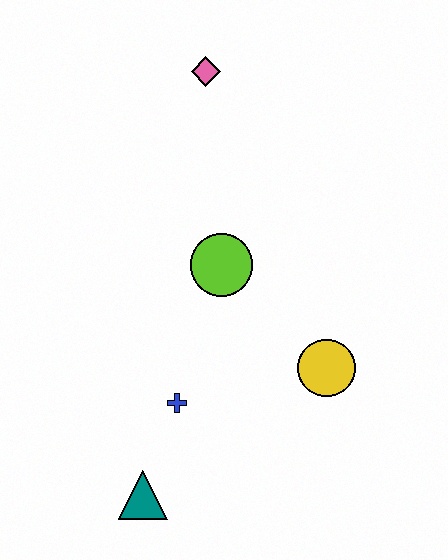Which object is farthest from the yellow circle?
The pink diamond is farthest from the yellow circle.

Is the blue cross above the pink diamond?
No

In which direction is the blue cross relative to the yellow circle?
The blue cross is to the left of the yellow circle.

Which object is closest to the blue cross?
The teal triangle is closest to the blue cross.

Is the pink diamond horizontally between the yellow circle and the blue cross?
Yes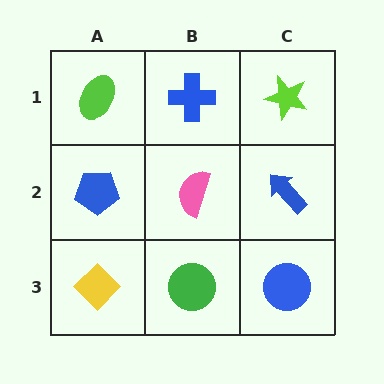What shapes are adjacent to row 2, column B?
A blue cross (row 1, column B), a green circle (row 3, column B), a blue pentagon (row 2, column A), a blue arrow (row 2, column C).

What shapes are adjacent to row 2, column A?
A lime ellipse (row 1, column A), a yellow diamond (row 3, column A), a pink semicircle (row 2, column B).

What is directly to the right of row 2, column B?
A blue arrow.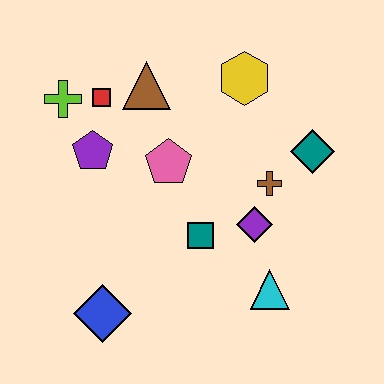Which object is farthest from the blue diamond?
The yellow hexagon is farthest from the blue diamond.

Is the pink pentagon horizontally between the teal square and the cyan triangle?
No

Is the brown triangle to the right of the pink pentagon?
No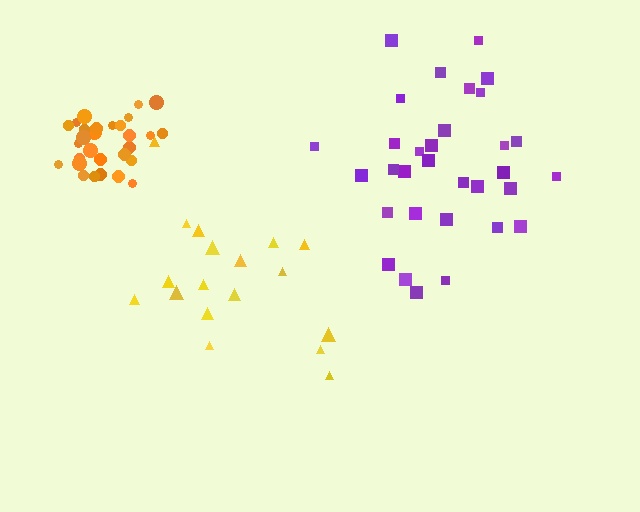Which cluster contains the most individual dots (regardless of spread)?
Purple (32).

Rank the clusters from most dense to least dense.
orange, purple, yellow.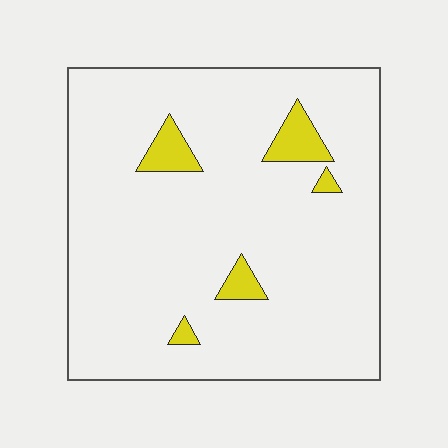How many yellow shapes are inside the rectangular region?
5.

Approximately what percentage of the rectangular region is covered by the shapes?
Approximately 5%.